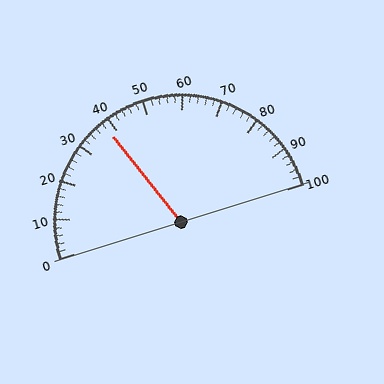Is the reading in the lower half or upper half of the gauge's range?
The reading is in the lower half of the range (0 to 100).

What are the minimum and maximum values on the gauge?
The gauge ranges from 0 to 100.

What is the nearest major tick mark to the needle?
The nearest major tick mark is 40.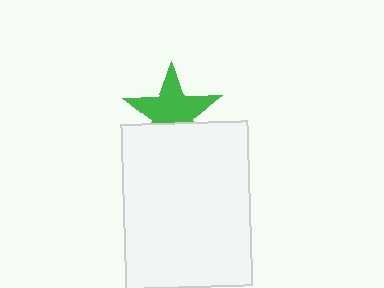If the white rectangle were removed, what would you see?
You would see the complete green star.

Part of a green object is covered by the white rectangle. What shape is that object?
It is a star.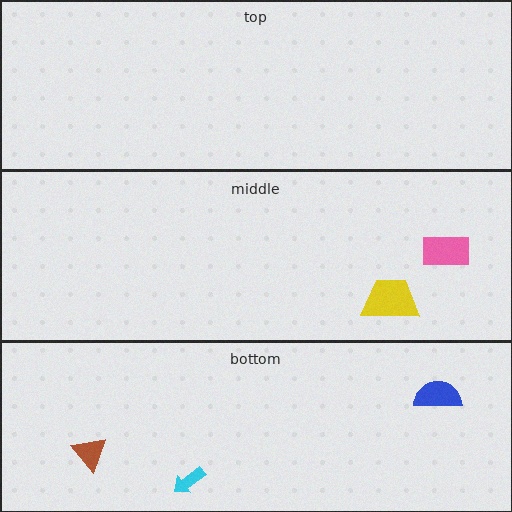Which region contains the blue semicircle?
The bottom region.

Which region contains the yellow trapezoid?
The middle region.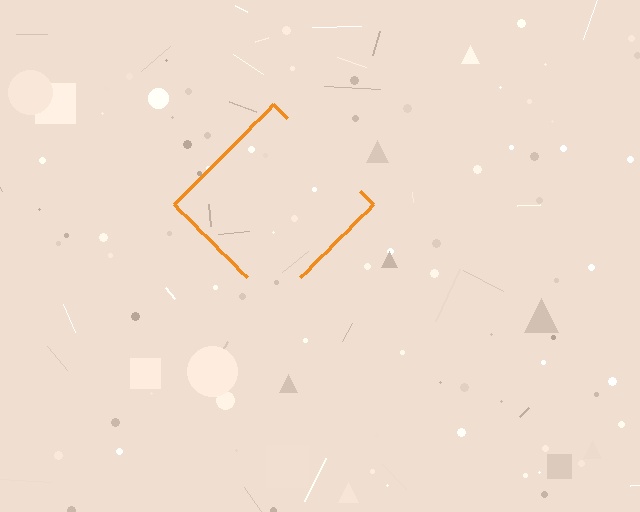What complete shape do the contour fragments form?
The contour fragments form a diamond.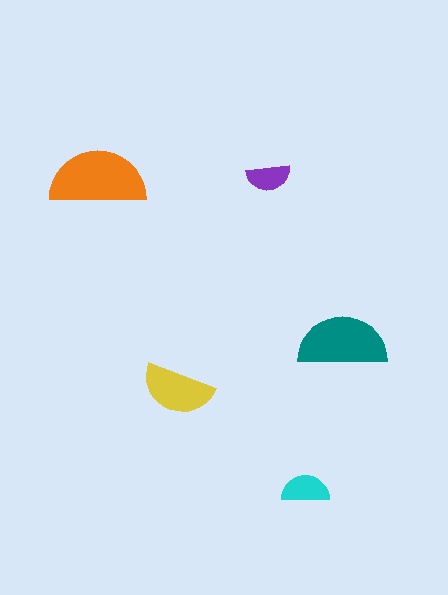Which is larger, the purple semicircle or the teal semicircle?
The teal one.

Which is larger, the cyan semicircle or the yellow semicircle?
The yellow one.